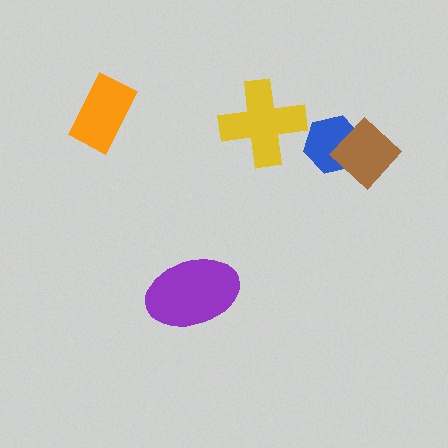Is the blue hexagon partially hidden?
Yes, it is partially covered by another shape.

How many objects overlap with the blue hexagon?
1 object overlaps with the blue hexagon.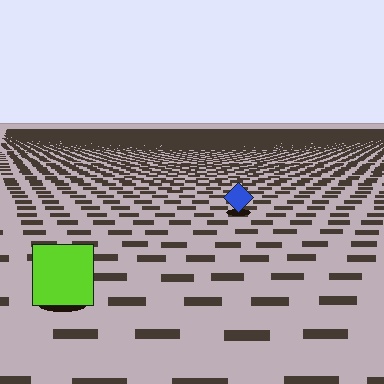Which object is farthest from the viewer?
The blue diamond is farthest from the viewer. It appears smaller and the ground texture around it is denser.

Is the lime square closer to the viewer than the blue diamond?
Yes. The lime square is closer — you can tell from the texture gradient: the ground texture is coarser near it.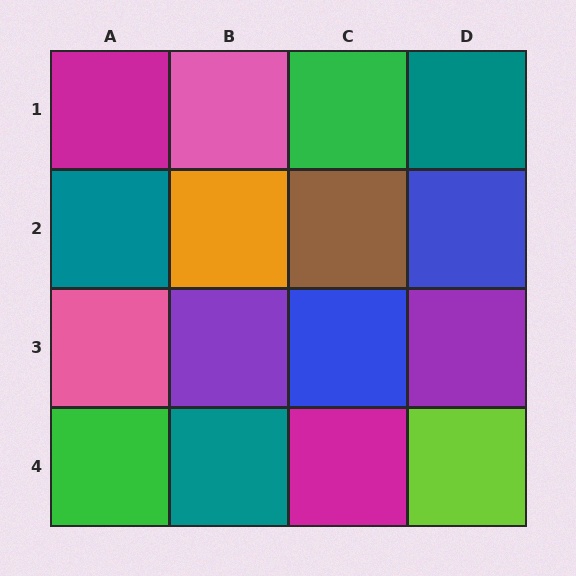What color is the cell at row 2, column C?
Brown.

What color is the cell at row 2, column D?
Blue.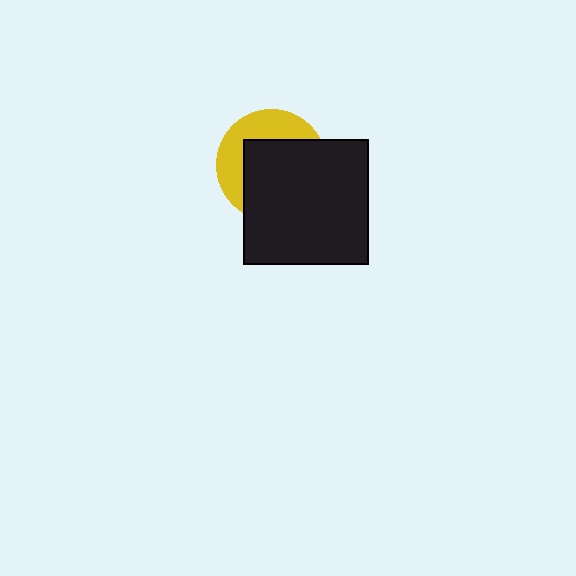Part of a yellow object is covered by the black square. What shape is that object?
It is a circle.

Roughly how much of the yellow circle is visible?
A small part of it is visible (roughly 38%).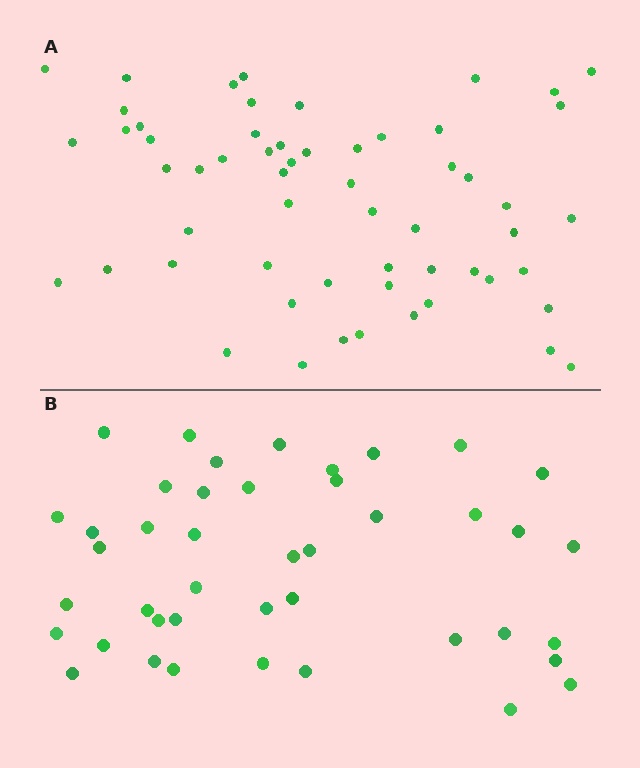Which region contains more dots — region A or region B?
Region A (the top region) has more dots.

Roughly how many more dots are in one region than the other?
Region A has approximately 15 more dots than region B.